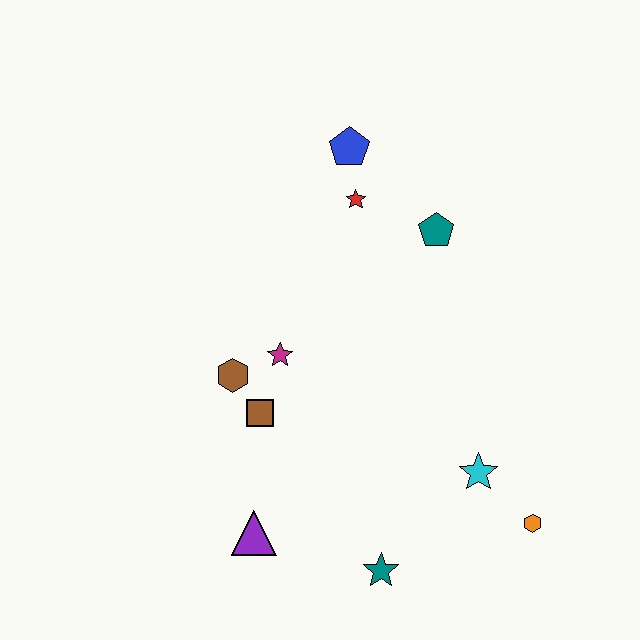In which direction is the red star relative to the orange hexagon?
The red star is above the orange hexagon.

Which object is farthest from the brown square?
The orange hexagon is farthest from the brown square.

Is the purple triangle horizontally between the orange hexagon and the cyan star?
No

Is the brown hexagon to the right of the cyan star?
No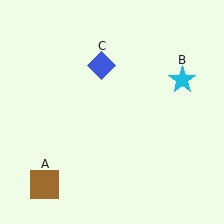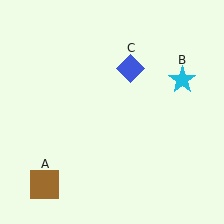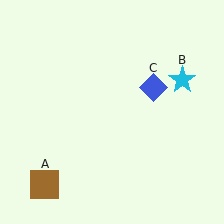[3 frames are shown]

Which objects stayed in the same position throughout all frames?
Brown square (object A) and cyan star (object B) remained stationary.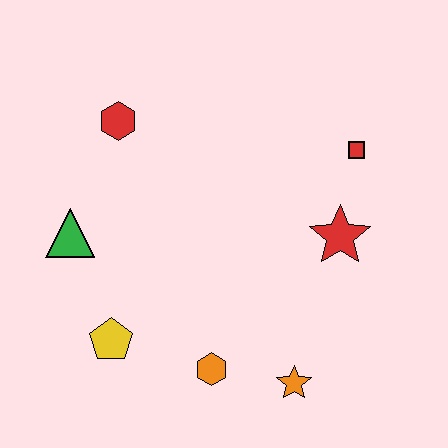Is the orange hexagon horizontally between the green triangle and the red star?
Yes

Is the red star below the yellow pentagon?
No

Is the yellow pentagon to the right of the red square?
No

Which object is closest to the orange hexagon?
The orange star is closest to the orange hexagon.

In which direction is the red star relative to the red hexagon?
The red star is to the right of the red hexagon.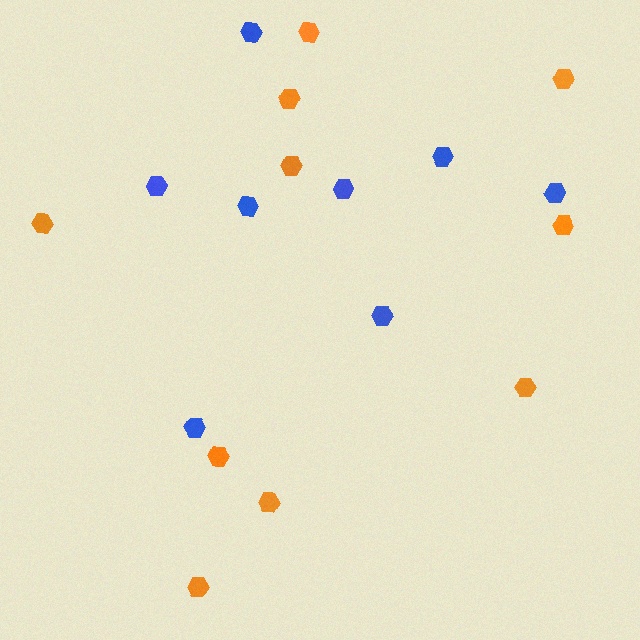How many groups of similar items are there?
There are 2 groups: one group of blue hexagons (8) and one group of orange hexagons (10).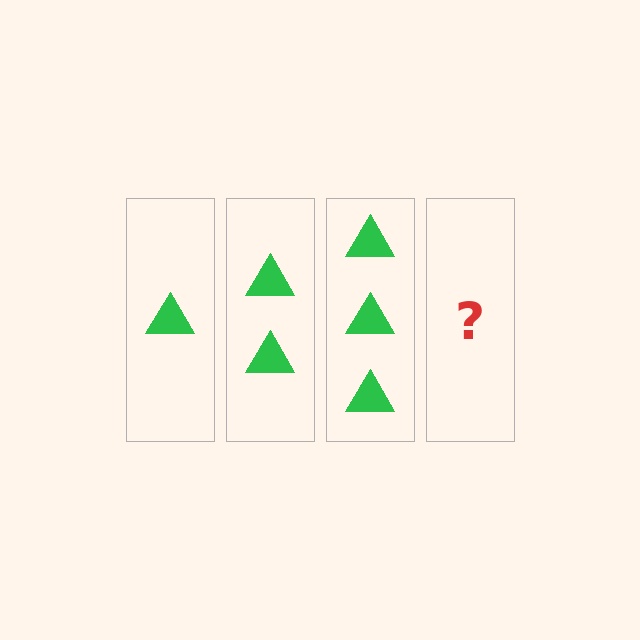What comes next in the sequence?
The next element should be 4 triangles.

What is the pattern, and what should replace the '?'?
The pattern is that each step adds one more triangle. The '?' should be 4 triangles.